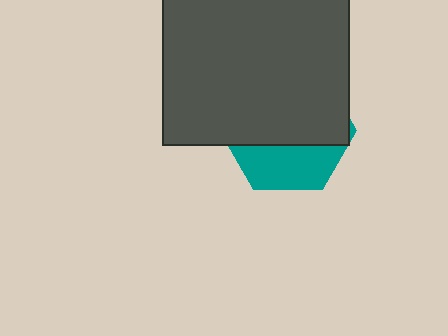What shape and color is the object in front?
The object in front is a dark gray square.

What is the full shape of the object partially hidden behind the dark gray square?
The partially hidden object is a teal hexagon.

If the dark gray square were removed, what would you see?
You would see the complete teal hexagon.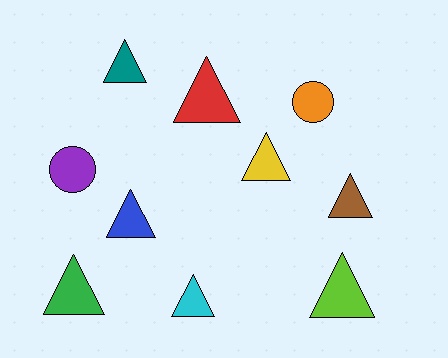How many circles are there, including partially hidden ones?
There are 2 circles.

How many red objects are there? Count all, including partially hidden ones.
There is 1 red object.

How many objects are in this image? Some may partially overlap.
There are 10 objects.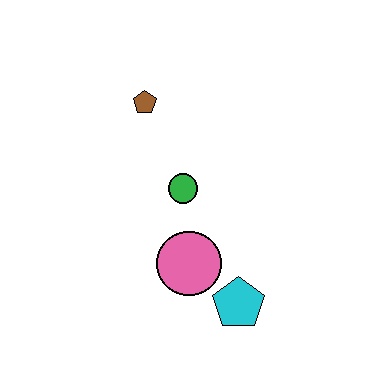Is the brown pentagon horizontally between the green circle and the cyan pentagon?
No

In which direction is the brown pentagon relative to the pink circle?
The brown pentagon is above the pink circle.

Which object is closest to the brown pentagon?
The green circle is closest to the brown pentagon.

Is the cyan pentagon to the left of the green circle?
No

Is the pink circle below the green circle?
Yes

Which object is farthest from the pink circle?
The brown pentagon is farthest from the pink circle.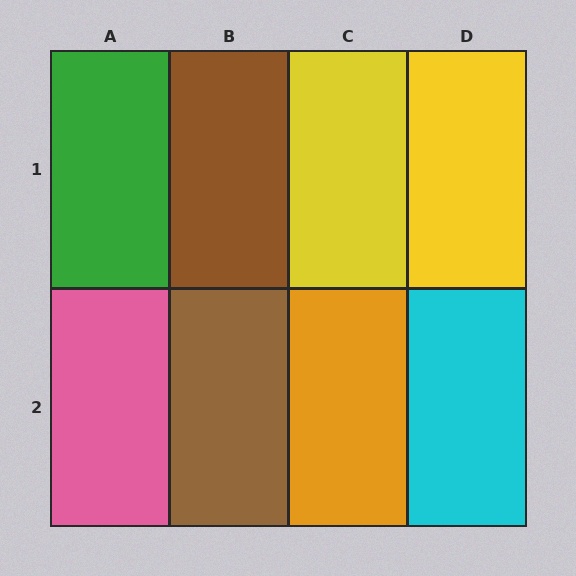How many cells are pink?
1 cell is pink.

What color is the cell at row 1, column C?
Yellow.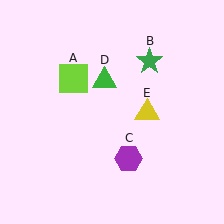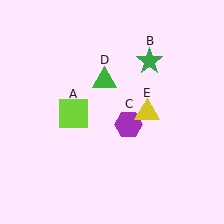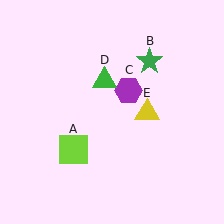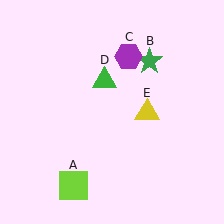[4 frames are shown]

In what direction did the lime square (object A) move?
The lime square (object A) moved down.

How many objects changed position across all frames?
2 objects changed position: lime square (object A), purple hexagon (object C).